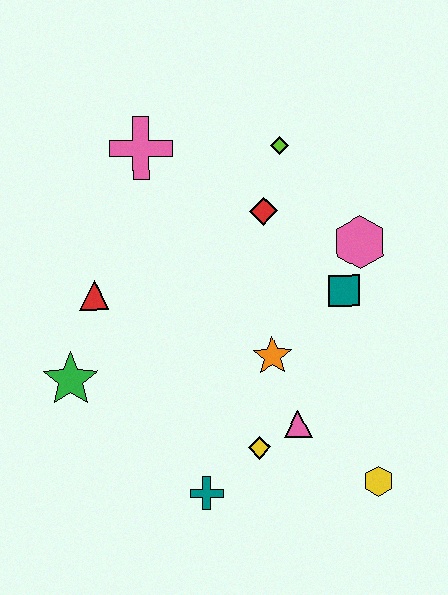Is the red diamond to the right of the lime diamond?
No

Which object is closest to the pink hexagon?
The teal square is closest to the pink hexagon.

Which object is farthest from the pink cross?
The yellow hexagon is farthest from the pink cross.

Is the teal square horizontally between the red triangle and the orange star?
No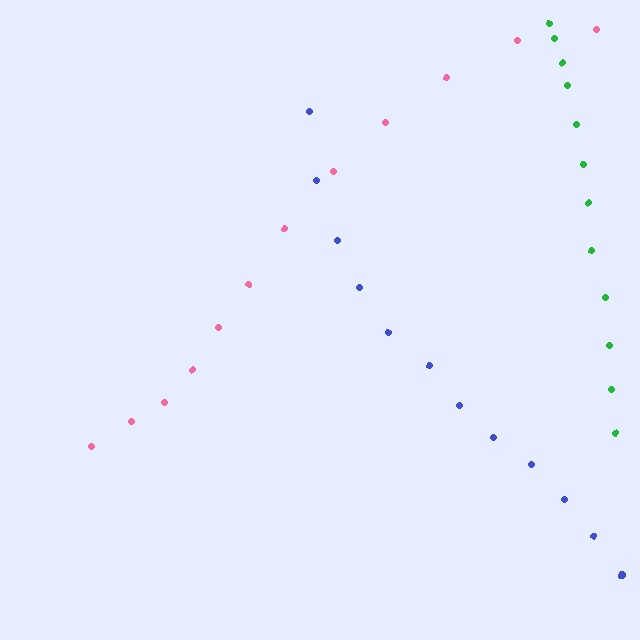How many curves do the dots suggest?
There are 3 distinct paths.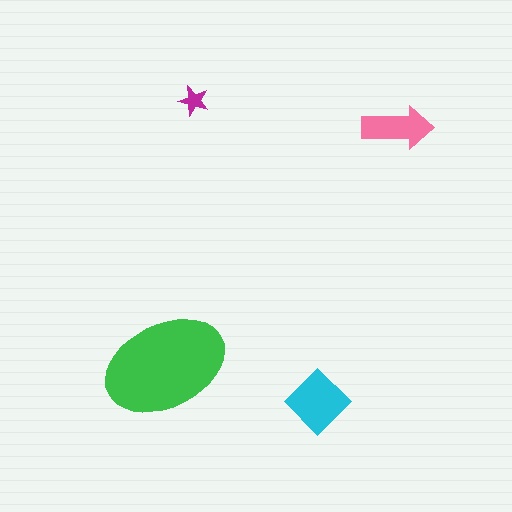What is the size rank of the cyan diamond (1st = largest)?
2nd.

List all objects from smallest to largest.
The magenta star, the pink arrow, the cyan diamond, the green ellipse.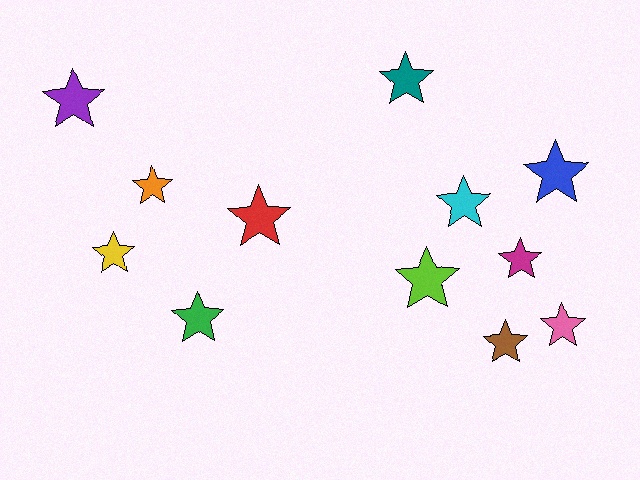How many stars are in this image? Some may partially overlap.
There are 12 stars.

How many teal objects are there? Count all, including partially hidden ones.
There is 1 teal object.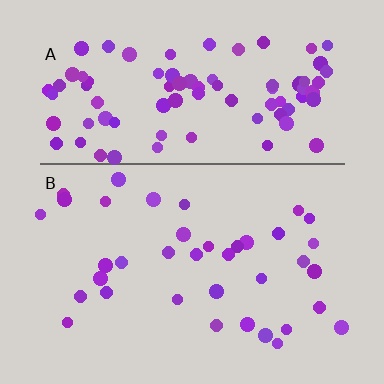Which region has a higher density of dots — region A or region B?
A (the top).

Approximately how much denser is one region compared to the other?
Approximately 2.5× — region A over region B.